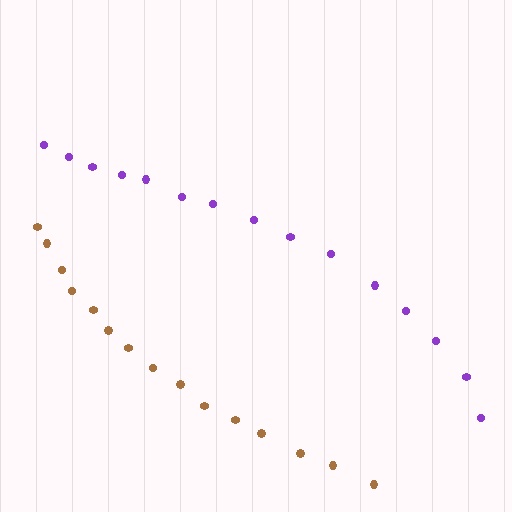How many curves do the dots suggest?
There are 2 distinct paths.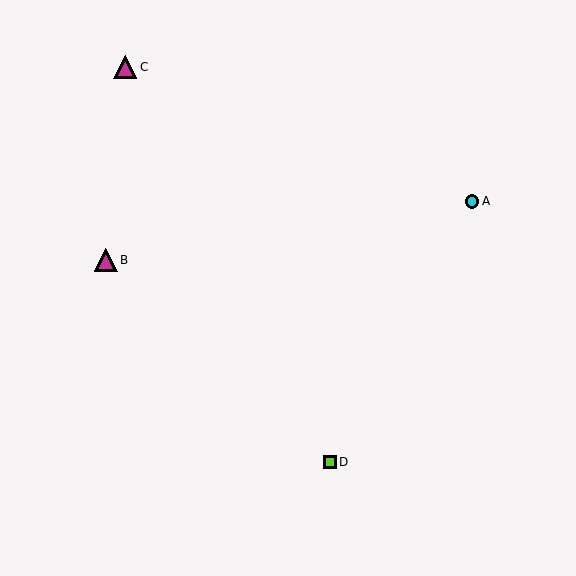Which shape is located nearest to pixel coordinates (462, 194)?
The cyan circle (labeled A) at (472, 201) is nearest to that location.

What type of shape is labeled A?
Shape A is a cyan circle.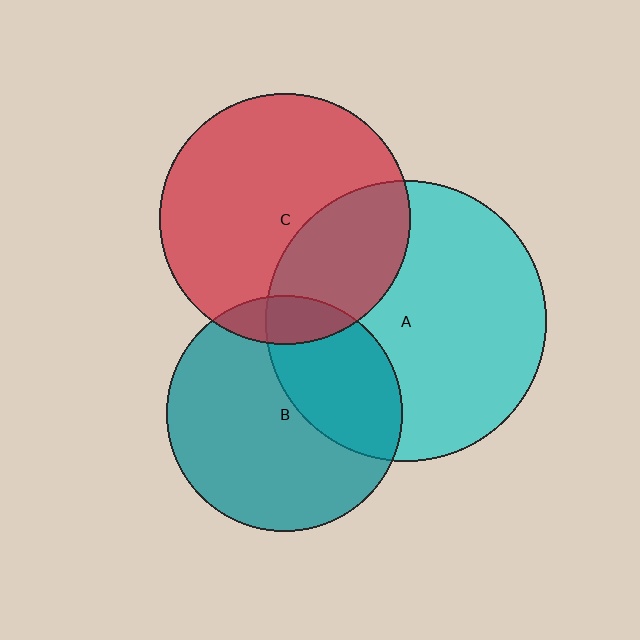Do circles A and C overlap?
Yes.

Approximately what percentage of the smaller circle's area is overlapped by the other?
Approximately 30%.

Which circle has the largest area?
Circle A (cyan).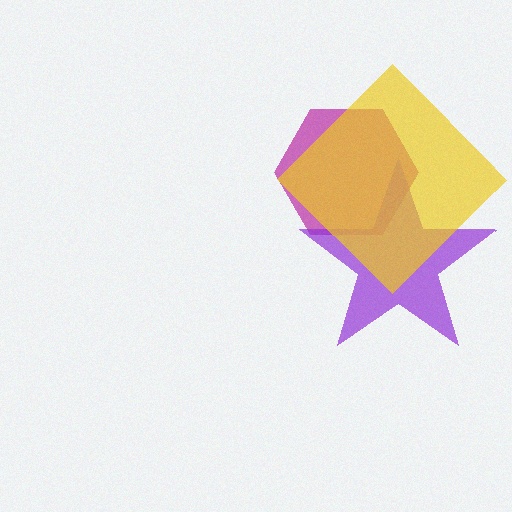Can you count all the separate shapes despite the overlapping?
Yes, there are 3 separate shapes.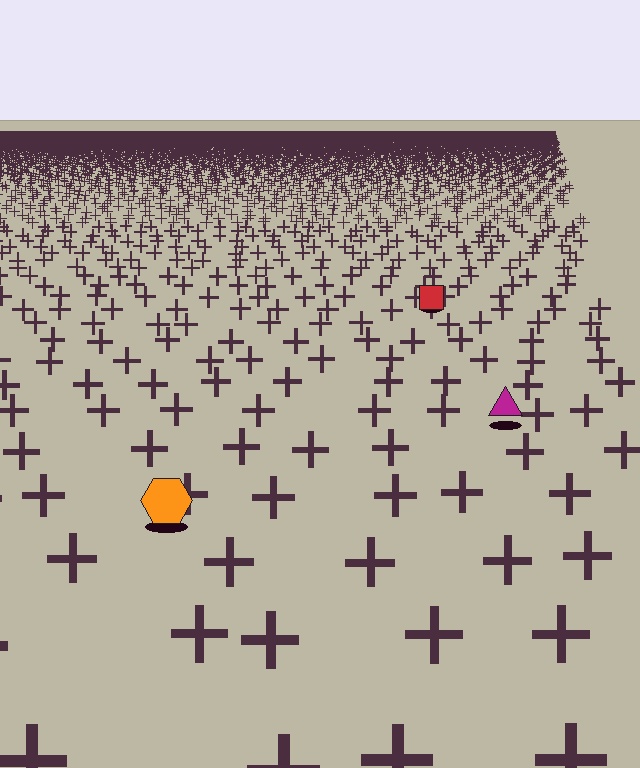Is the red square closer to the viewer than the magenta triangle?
No. The magenta triangle is closer — you can tell from the texture gradient: the ground texture is coarser near it.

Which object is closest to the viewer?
The orange hexagon is closest. The texture marks near it are larger and more spread out.